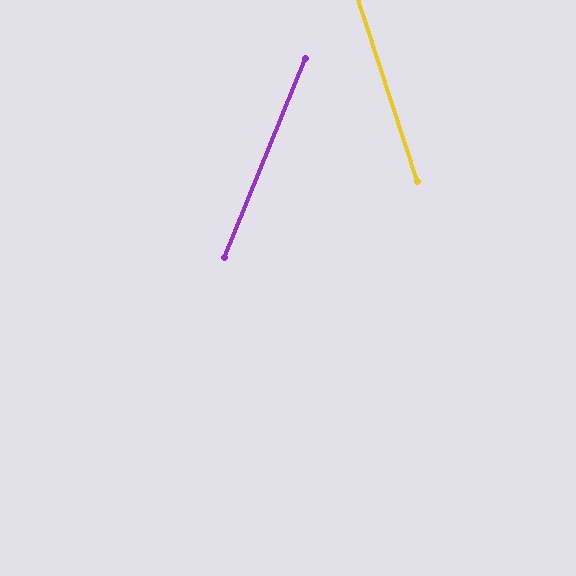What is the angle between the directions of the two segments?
Approximately 40 degrees.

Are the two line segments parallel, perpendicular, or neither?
Neither parallel nor perpendicular — they differ by about 40°.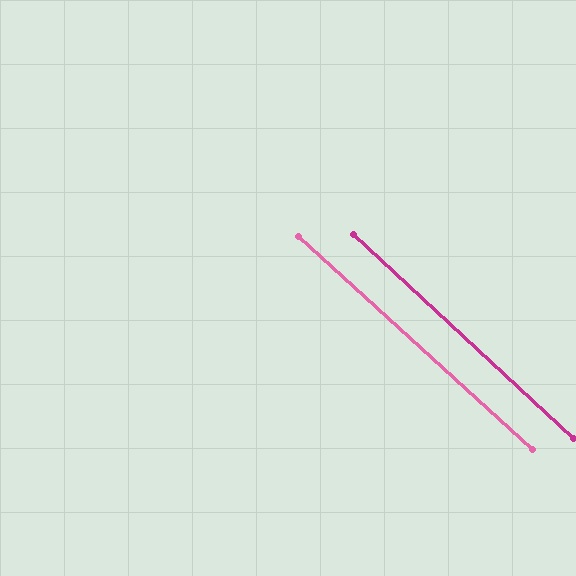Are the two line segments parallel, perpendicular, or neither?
Parallel — their directions differ by only 0.6°.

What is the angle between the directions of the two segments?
Approximately 1 degree.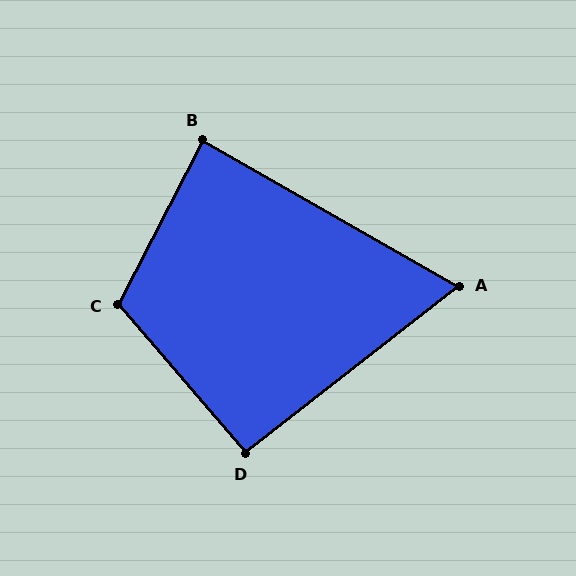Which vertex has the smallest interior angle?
A, at approximately 68 degrees.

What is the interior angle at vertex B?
Approximately 87 degrees (approximately right).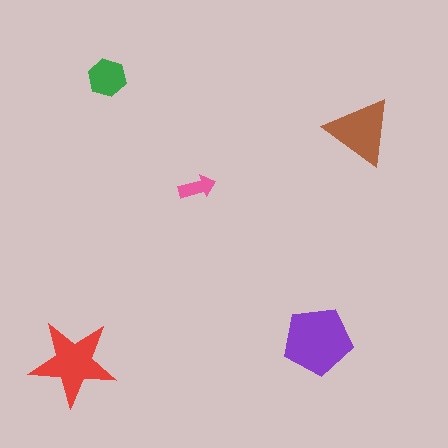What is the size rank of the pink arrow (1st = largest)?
5th.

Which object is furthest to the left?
The red star is leftmost.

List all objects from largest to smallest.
The purple pentagon, the red star, the brown triangle, the green hexagon, the pink arrow.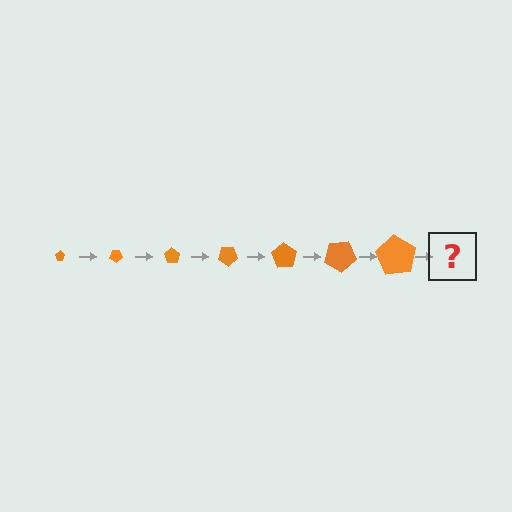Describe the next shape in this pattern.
It should be a pentagon, larger than the previous one and rotated 245 degrees from the start.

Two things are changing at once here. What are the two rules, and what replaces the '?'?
The two rules are that the pentagon grows larger each step and it rotates 35 degrees each step. The '?' should be a pentagon, larger than the previous one and rotated 245 degrees from the start.